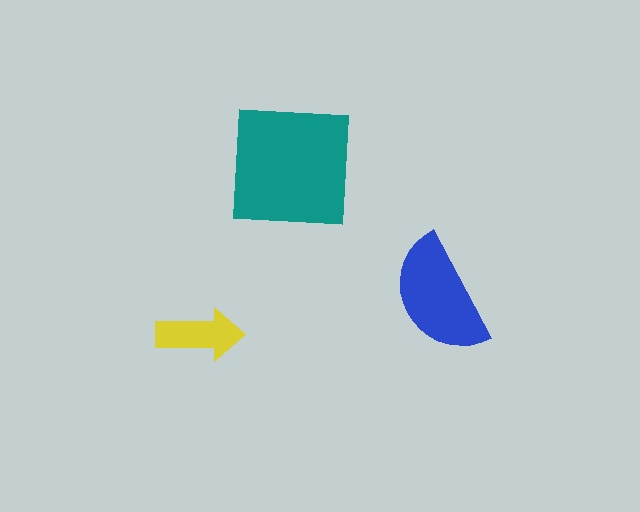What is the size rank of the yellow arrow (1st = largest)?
3rd.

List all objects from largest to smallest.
The teal square, the blue semicircle, the yellow arrow.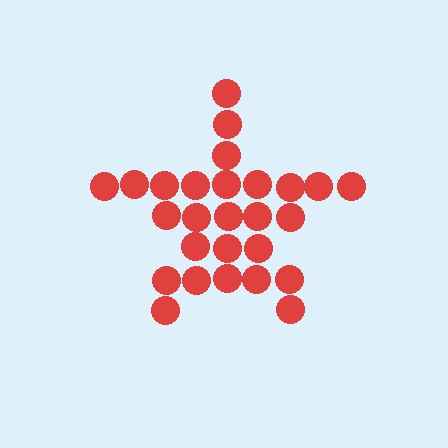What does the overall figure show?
The overall figure shows a star.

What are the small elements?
The small elements are circles.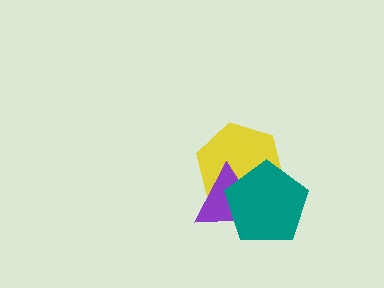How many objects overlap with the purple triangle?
2 objects overlap with the purple triangle.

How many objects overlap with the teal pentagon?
2 objects overlap with the teal pentagon.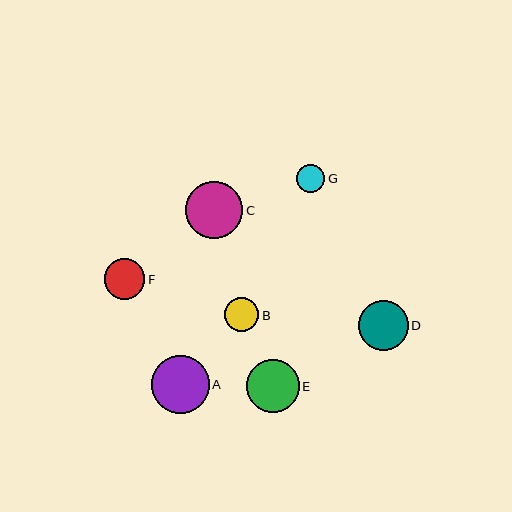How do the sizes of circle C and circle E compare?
Circle C and circle E are approximately the same size.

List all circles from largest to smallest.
From largest to smallest: A, C, E, D, F, B, G.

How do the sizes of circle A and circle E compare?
Circle A and circle E are approximately the same size.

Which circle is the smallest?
Circle G is the smallest with a size of approximately 28 pixels.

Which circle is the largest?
Circle A is the largest with a size of approximately 58 pixels.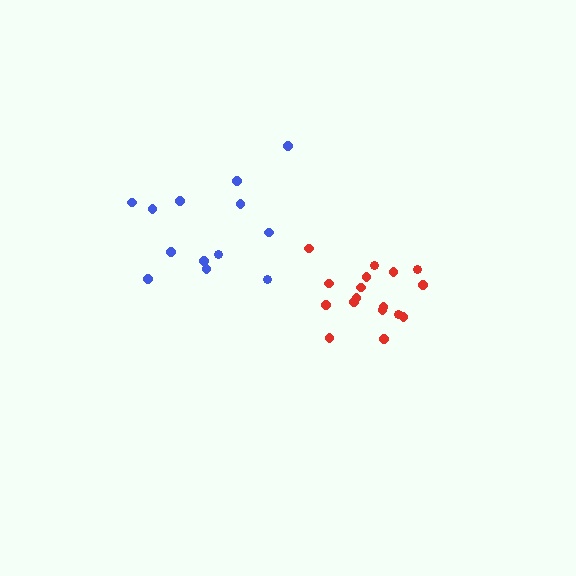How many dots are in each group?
Group 1: 13 dots, Group 2: 17 dots (30 total).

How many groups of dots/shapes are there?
There are 2 groups.